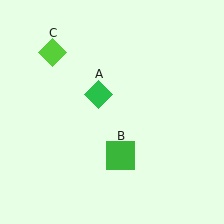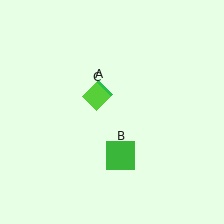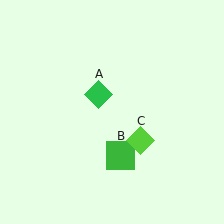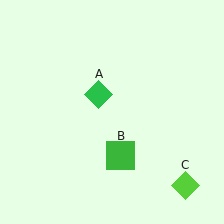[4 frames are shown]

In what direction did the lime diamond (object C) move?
The lime diamond (object C) moved down and to the right.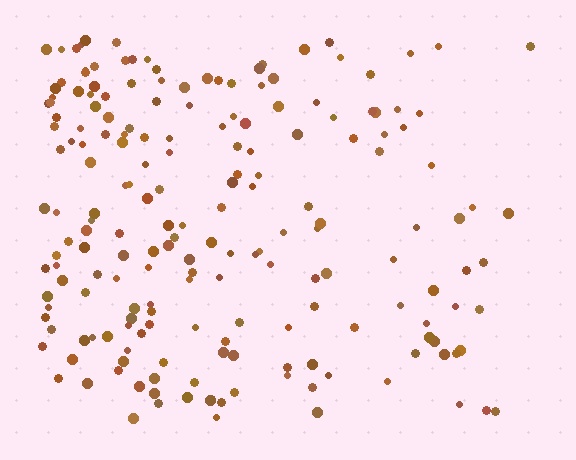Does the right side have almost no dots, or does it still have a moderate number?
Still a moderate number, just noticeably fewer than the left.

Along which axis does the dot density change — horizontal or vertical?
Horizontal.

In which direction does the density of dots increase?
From right to left, with the left side densest.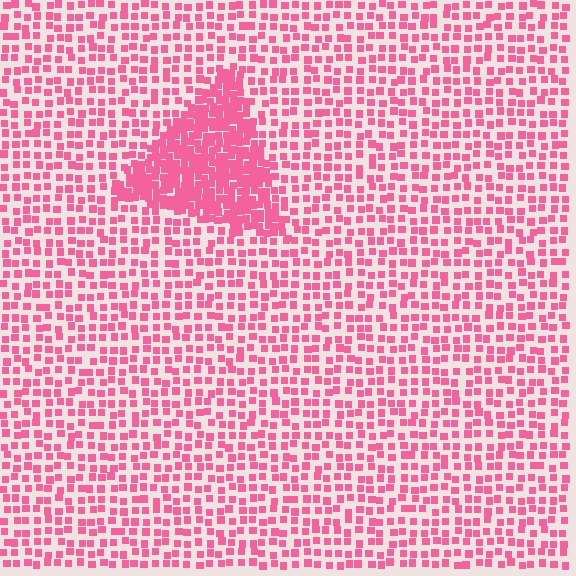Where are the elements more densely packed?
The elements are more densely packed inside the triangle boundary.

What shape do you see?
I see a triangle.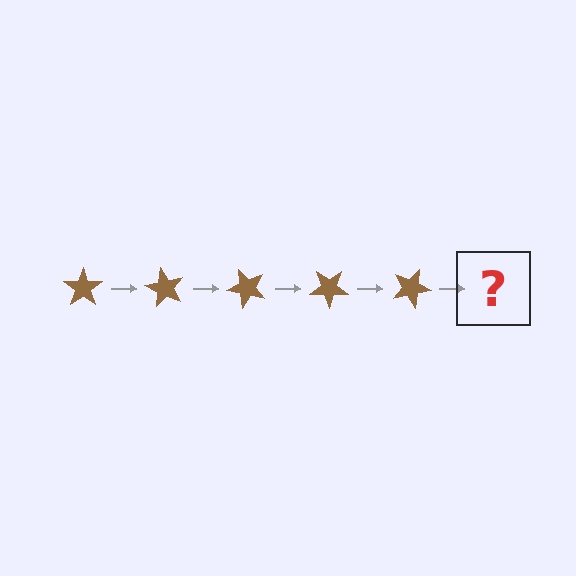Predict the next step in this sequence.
The next step is a brown star rotated 300 degrees.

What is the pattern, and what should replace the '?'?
The pattern is that the star rotates 60 degrees each step. The '?' should be a brown star rotated 300 degrees.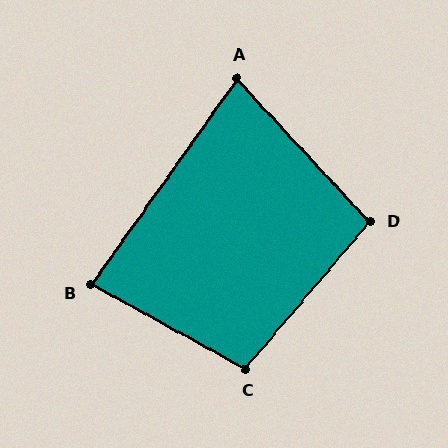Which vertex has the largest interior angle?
C, at approximately 102 degrees.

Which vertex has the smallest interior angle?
A, at approximately 78 degrees.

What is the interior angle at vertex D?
Approximately 97 degrees (obtuse).